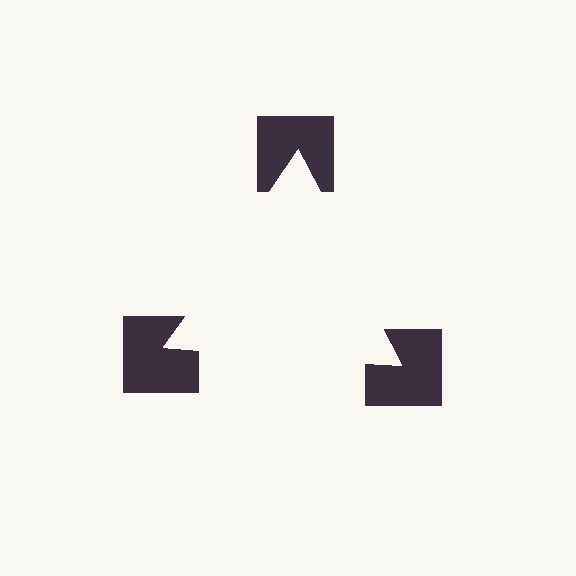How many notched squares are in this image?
There are 3 — one at each vertex of the illusory triangle.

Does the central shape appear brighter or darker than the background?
It typically appears slightly brighter than the background, even though no actual brightness change is drawn.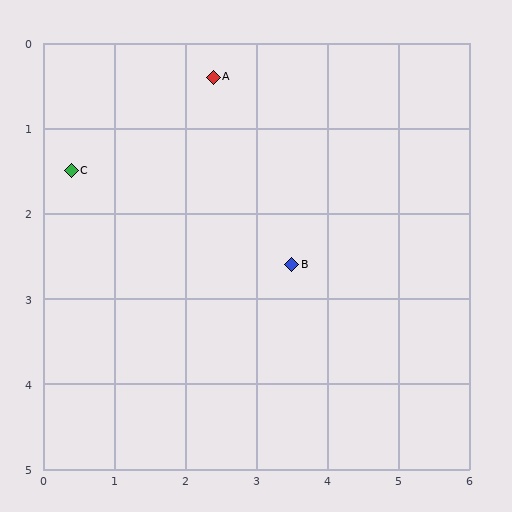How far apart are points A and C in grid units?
Points A and C are about 2.3 grid units apart.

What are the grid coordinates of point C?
Point C is at approximately (0.4, 1.5).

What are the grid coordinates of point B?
Point B is at approximately (3.5, 2.6).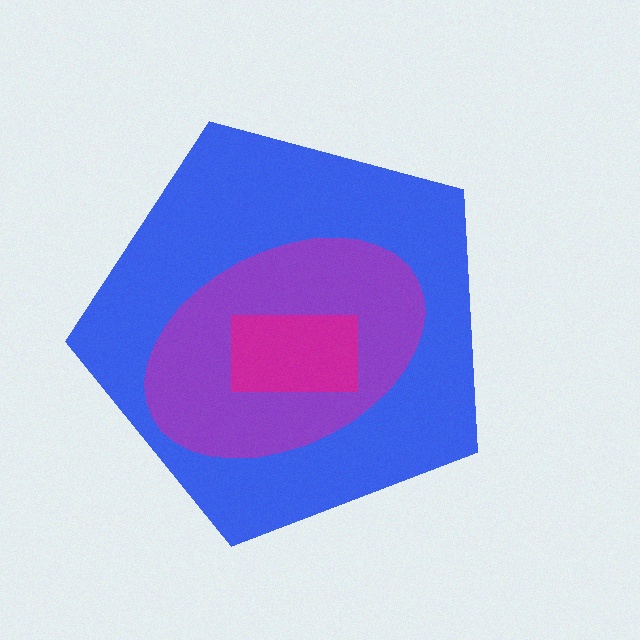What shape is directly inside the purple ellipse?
The magenta rectangle.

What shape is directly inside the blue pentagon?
The purple ellipse.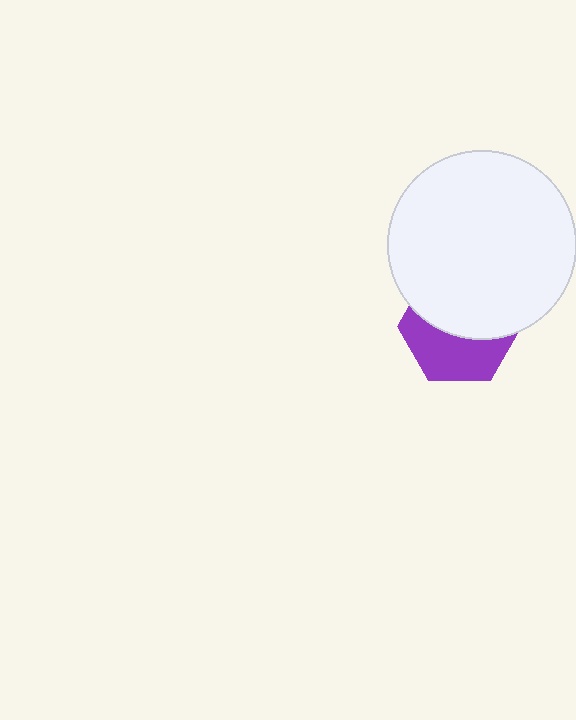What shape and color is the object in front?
The object in front is a white circle.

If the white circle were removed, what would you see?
You would see the complete purple hexagon.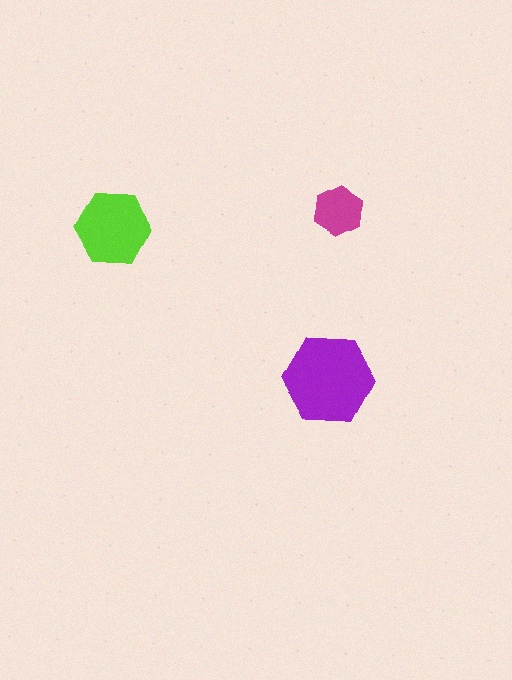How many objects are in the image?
There are 3 objects in the image.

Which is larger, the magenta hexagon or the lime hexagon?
The lime one.